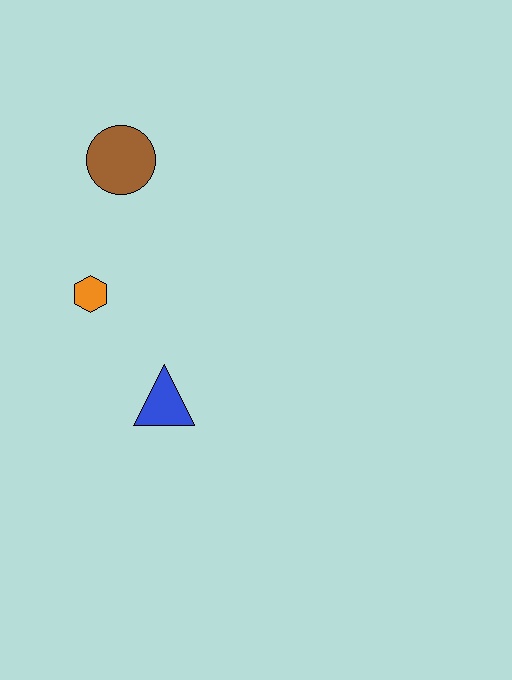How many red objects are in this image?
There are no red objects.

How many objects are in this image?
There are 3 objects.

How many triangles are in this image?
There is 1 triangle.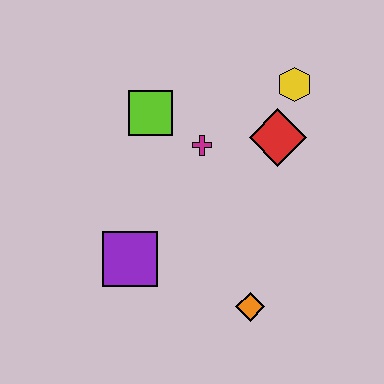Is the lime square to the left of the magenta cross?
Yes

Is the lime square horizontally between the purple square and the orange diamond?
Yes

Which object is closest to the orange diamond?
The purple square is closest to the orange diamond.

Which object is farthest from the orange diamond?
The yellow hexagon is farthest from the orange diamond.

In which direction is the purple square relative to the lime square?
The purple square is below the lime square.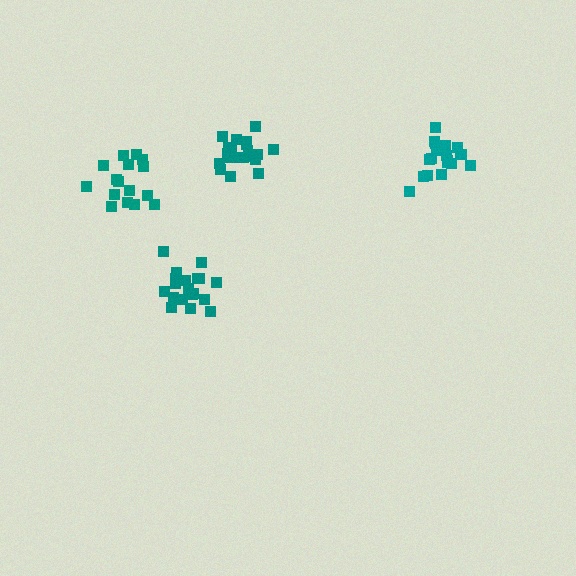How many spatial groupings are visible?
There are 4 spatial groupings.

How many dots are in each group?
Group 1: 20 dots, Group 2: 21 dots, Group 3: 16 dots, Group 4: 19 dots (76 total).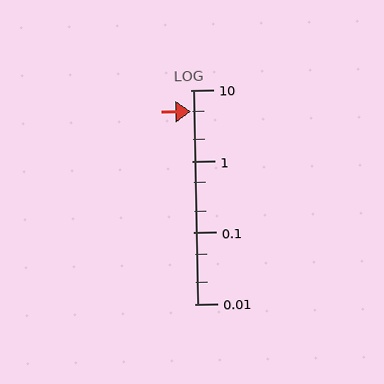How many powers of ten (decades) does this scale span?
The scale spans 3 decades, from 0.01 to 10.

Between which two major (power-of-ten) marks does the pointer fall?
The pointer is between 1 and 10.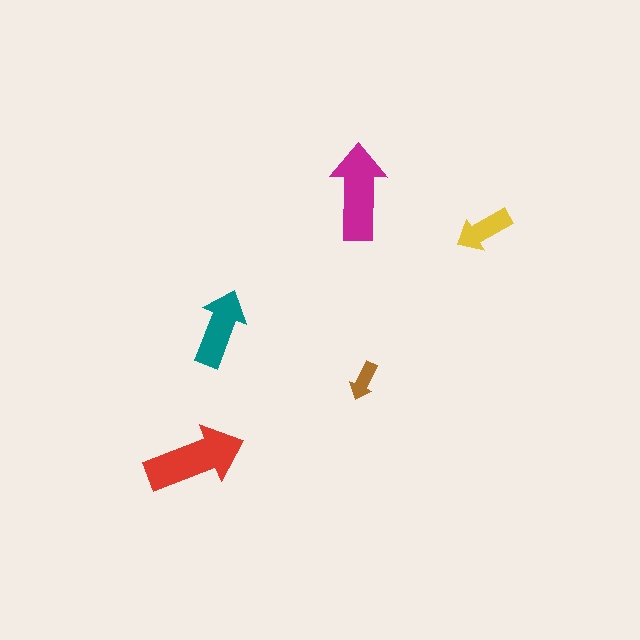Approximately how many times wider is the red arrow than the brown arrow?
About 2.5 times wider.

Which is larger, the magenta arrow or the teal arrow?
The magenta one.